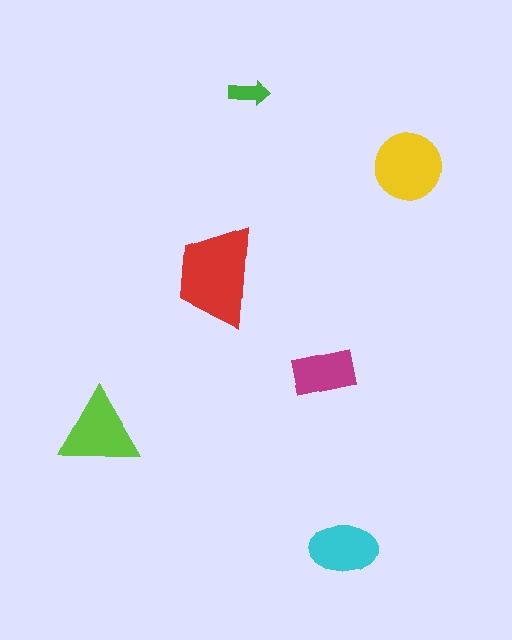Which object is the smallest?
The green arrow.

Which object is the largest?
The red trapezoid.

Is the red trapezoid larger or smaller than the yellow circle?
Larger.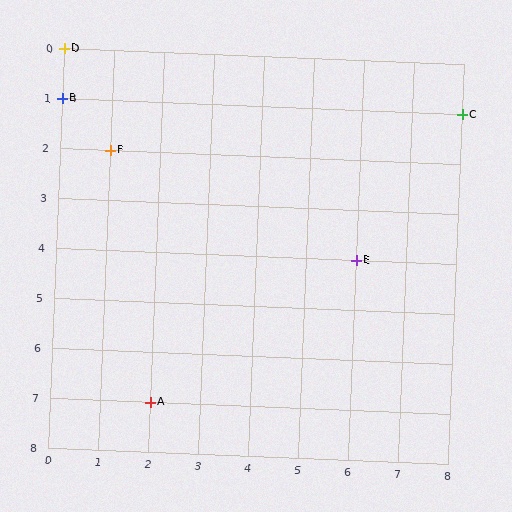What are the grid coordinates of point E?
Point E is at grid coordinates (6, 4).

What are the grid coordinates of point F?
Point F is at grid coordinates (1, 2).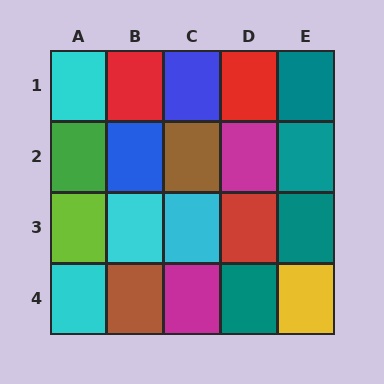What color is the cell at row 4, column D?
Teal.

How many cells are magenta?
2 cells are magenta.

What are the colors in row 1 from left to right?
Cyan, red, blue, red, teal.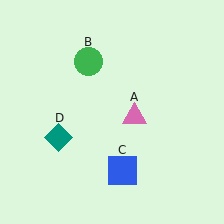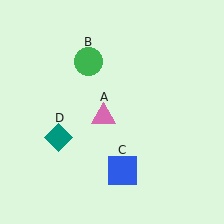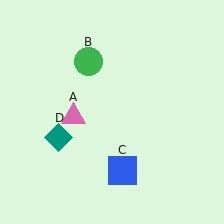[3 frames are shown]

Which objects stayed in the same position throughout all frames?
Green circle (object B) and blue square (object C) and teal diamond (object D) remained stationary.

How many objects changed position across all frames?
1 object changed position: pink triangle (object A).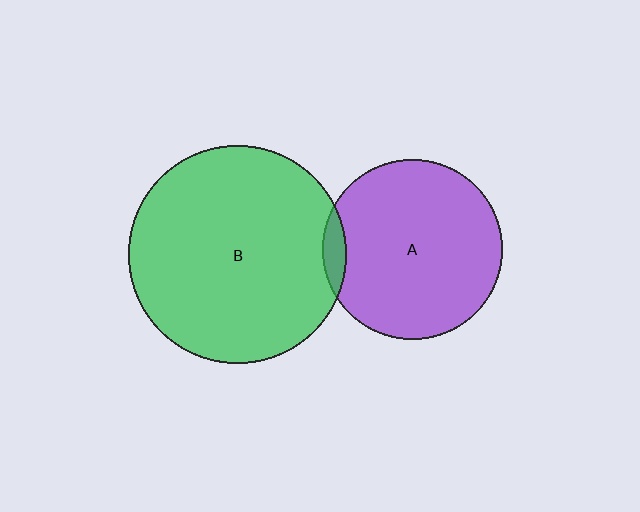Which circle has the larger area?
Circle B (green).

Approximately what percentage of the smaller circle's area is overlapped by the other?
Approximately 5%.